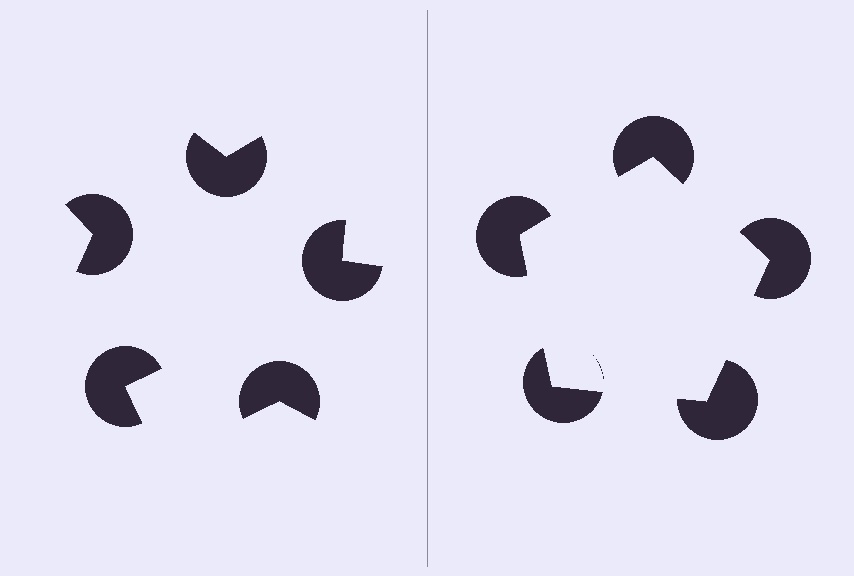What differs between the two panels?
The pac-man discs are positioned identically on both sides; only the wedge orientations differ. On the right they align to a pentagon; on the left they are misaligned.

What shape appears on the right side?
An illusory pentagon.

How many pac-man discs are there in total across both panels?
10 — 5 on each side.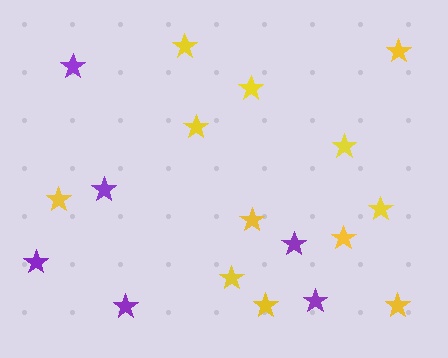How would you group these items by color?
There are 2 groups: one group of yellow stars (12) and one group of purple stars (6).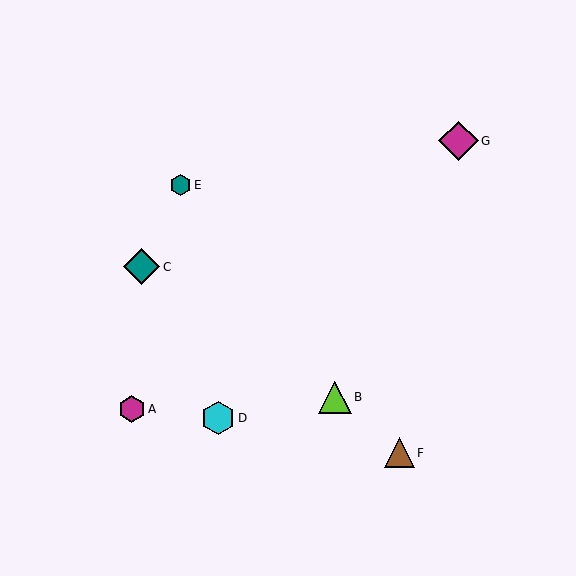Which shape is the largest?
The magenta diamond (labeled G) is the largest.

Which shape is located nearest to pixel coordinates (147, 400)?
The magenta hexagon (labeled A) at (132, 409) is nearest to that location.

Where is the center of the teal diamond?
The center of the teal diamond is at (142, 267).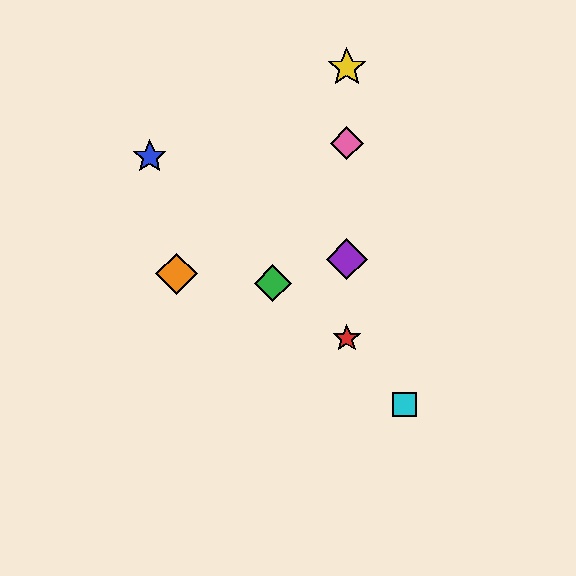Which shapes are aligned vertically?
The red star, the yellow star, the purple diamond, the pink diamond are aligned vertically.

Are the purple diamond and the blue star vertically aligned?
No, the purple diamond is at x≈347 and the blue star is at x≈150.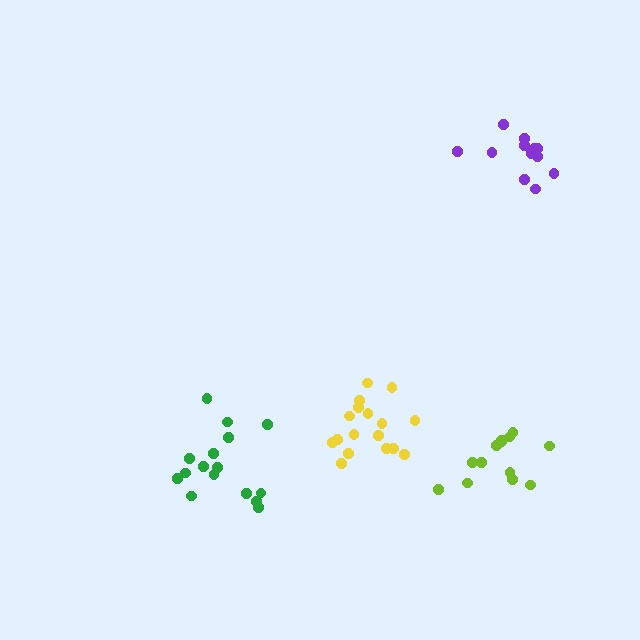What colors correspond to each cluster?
The clusters are colored: green, yellow, purple, lime.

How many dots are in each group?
Group 1: 16 dots, Group 2: 17 dots, Group 3: 12 dots, Group 4: 13 dots (58 total).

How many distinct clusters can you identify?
There are 4 distinct clusters.